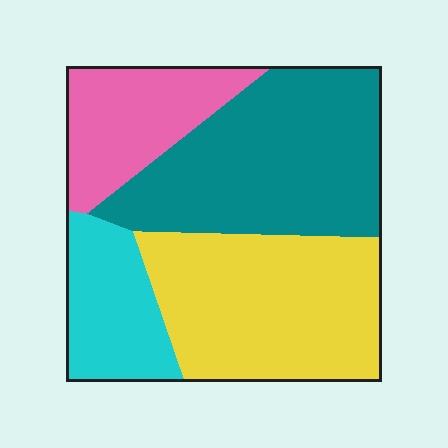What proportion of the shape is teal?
Teal covers 35% of the shape.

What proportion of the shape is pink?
Pink covers 17% of the shape.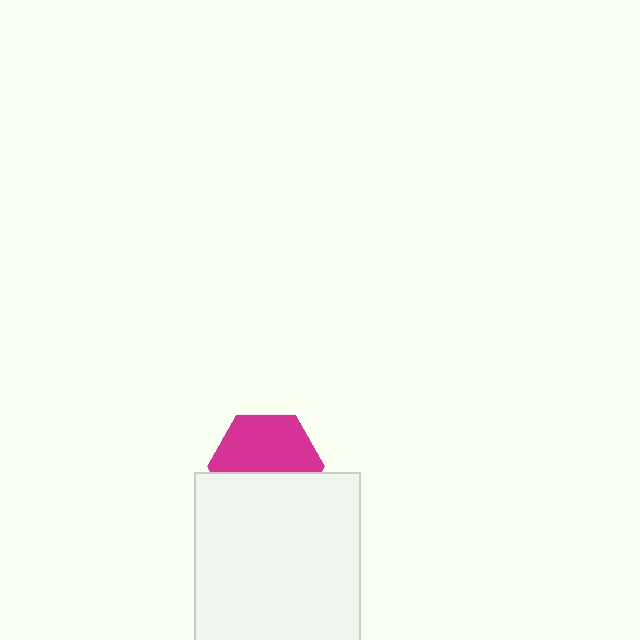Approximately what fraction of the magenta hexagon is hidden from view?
Roughly 43% of the magenta hexagon is hidden behind the white rectangle.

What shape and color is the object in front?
The object in front is a white rectangle.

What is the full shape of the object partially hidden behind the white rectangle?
The partially hidden object is a magenta hexagon.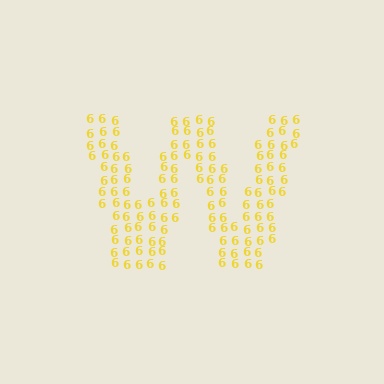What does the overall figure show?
The overall figure shows the letter W.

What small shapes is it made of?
It is made of small digit 6's.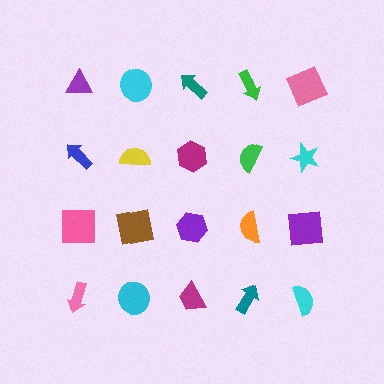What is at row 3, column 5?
A purple square.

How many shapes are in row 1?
5 shapes.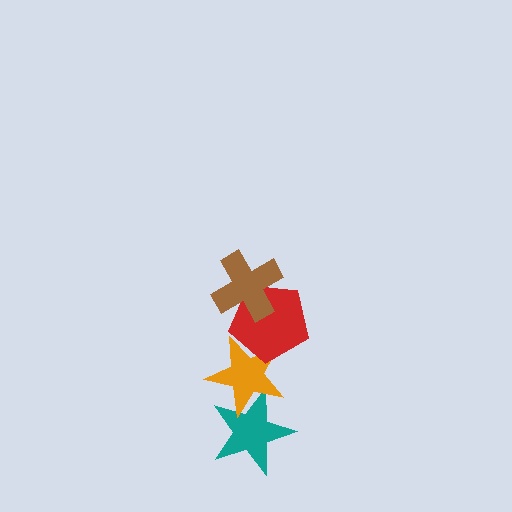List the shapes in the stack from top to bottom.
From top to bottom: the brown cross, the red pentagon, the orange star, the teal star.